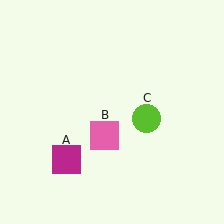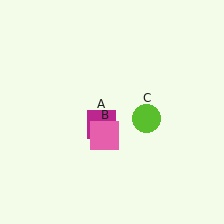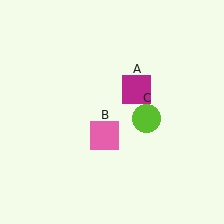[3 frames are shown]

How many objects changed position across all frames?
1 object changed position: magenta square (object A).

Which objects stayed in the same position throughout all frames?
Pink square (object B) and lime circle (object C) remained stationary.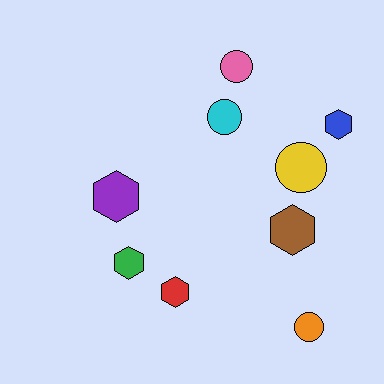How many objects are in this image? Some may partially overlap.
There are 9 objects.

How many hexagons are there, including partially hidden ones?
There are 5 hexagons.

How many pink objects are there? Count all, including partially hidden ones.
There is 1 pink object.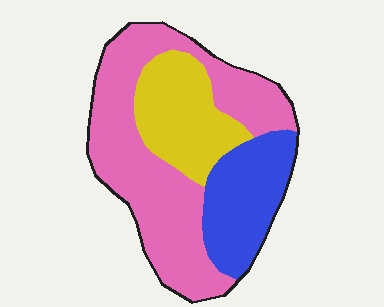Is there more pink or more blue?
Pink.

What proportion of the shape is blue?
Blue takes up less than a quarter of the shape.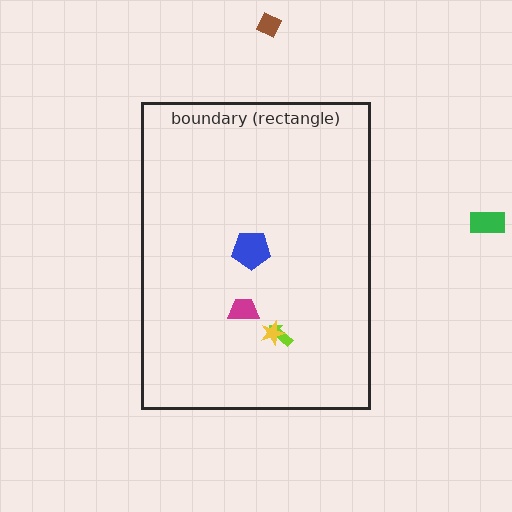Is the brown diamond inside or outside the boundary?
Outside.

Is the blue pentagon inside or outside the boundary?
Inside.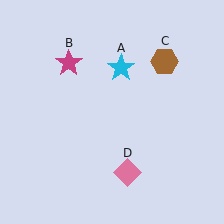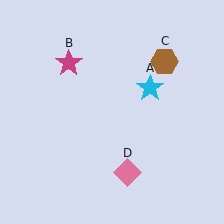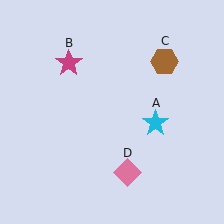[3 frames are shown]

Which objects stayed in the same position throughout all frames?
Magenta star (object B) and brown hexagon (object C) and pink diamond (object D) remained stationary.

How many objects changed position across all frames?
1 object changed position: cyan star (object A).